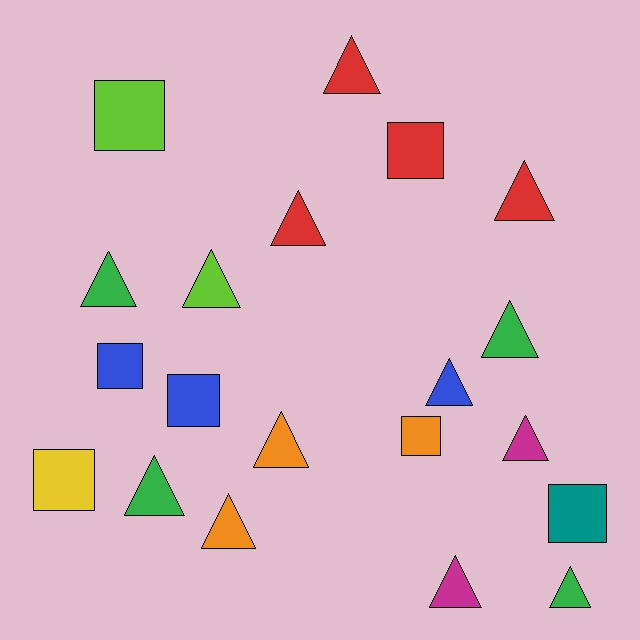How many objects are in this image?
There are 20 objects.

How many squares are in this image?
There are 7 squares.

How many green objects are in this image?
There are 4 green objects.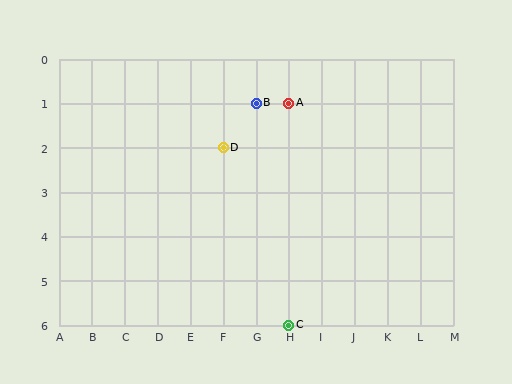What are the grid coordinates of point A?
Point A is at grid coordinates (H, 1).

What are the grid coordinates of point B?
Point B is at grid coordinates (G, 1).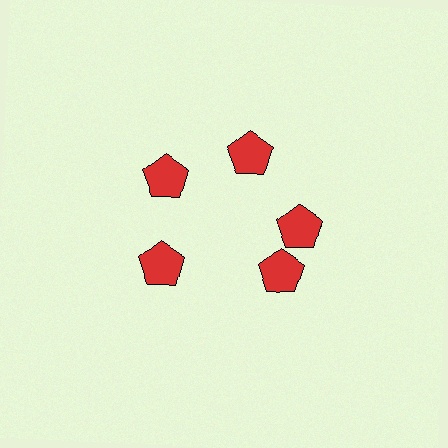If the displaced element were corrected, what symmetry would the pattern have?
It would have 5-fold rotational symmetry — the pattern would map onto itself every 72 degrees.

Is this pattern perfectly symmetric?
No. The 5 red pentagons are arranged in a ring, but one element near the 5 o'clock position is rotated out of alignment along the ring, breaking the 5-fold rotational symmetry.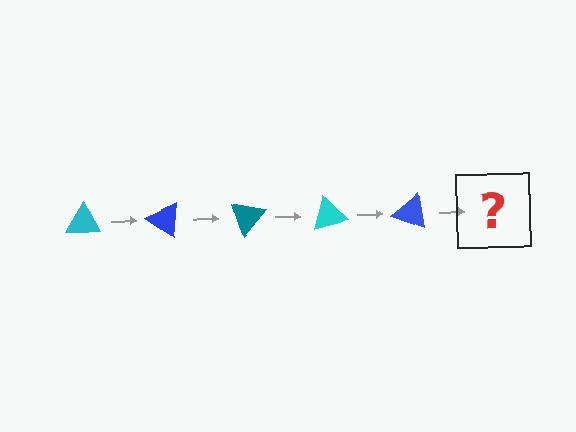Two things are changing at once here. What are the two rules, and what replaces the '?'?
The two rules are that it rotates 35 degrees each step and the color cycles through cyan, blue, and teal. The '?' should be a teal triangle, rotated 175 degrees from the start.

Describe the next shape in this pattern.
It should be a teal triangle, rotated 175 degrees from the start.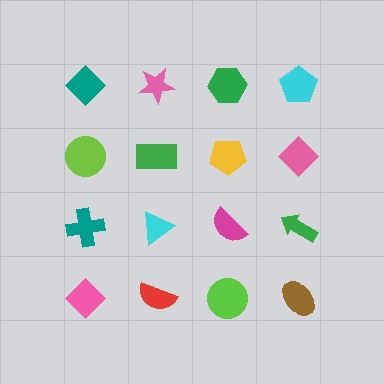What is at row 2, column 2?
A green rectangle.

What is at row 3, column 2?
A cyan triangle.